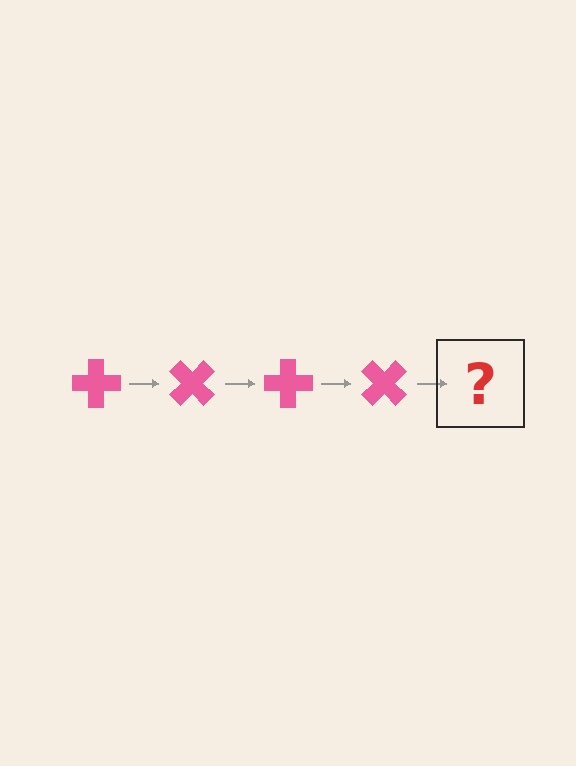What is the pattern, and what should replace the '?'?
The pattern is that the cross rotates 45 degrees each step. The '?' should be a pink cross rotated 180 degrees.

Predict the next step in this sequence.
The next step is a pink cross rotated 180 degrees.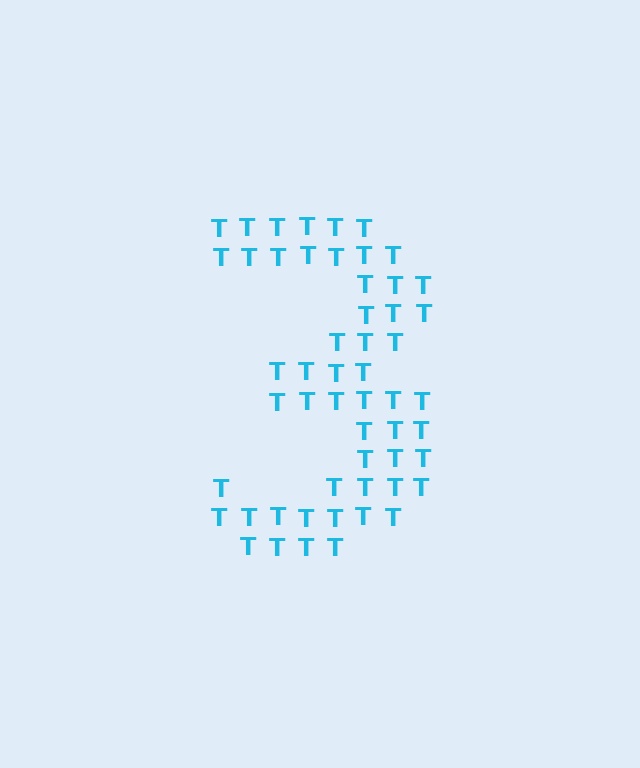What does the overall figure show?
The overall figure shows the digit 3.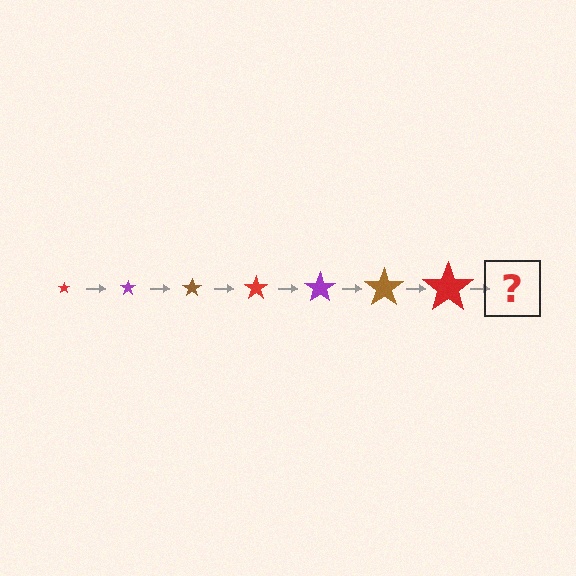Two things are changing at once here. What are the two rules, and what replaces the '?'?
The two rules are that the star grows larger each step and the color cycles through red, purple, and brown. The '?' should be a purple star, larger than the previous one.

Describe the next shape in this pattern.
It should be a purple star, larger than the previous one.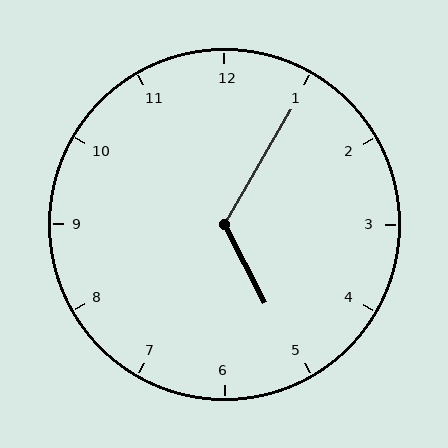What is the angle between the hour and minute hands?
Approximately 122 degrees.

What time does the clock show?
5:05.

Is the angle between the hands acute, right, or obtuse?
It is obtuse.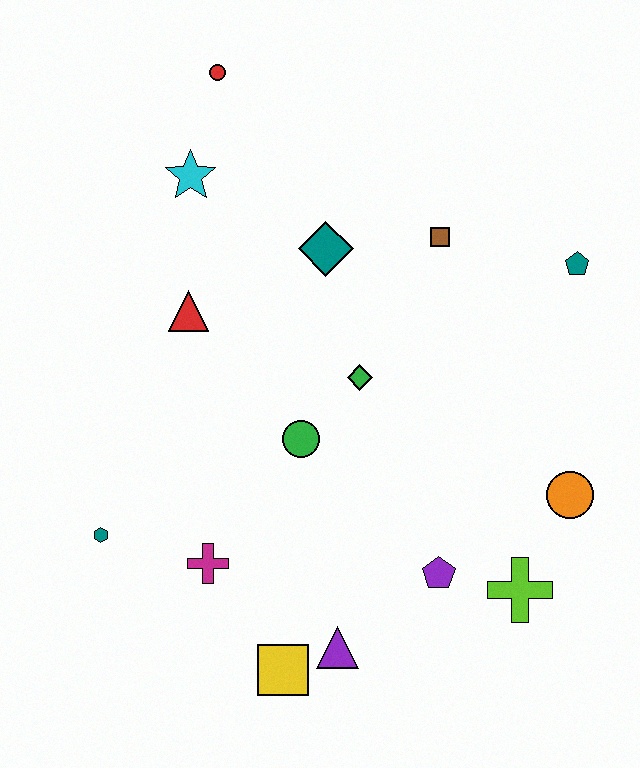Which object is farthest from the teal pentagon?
The teal hexagon is farthest from the teal pentagon.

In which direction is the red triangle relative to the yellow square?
The red triangle is above the yellow square.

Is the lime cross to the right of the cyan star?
Yes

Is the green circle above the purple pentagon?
Yes